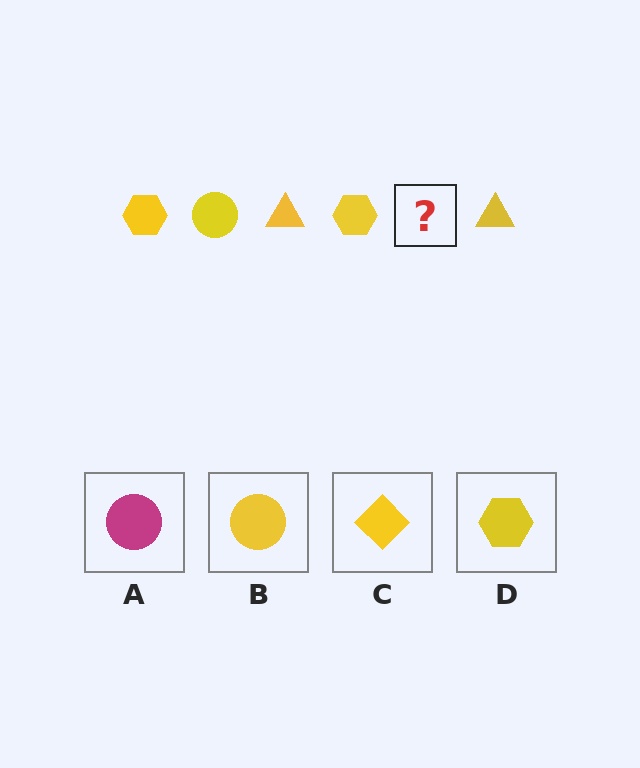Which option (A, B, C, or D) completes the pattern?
B.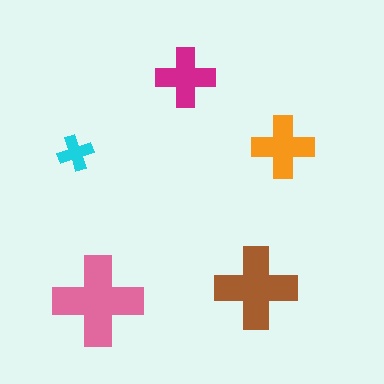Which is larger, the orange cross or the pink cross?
The pink one.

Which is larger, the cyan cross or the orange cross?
The orange one.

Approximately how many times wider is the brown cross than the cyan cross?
About 2.5 times wider.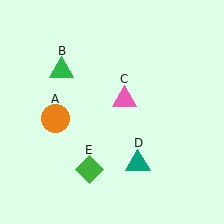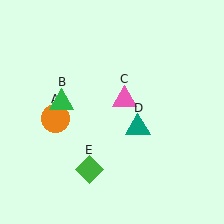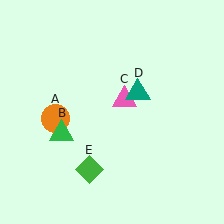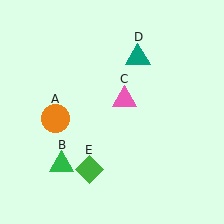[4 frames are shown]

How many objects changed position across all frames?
2 objects changed position: green triangle (object B), teal triangle (object D).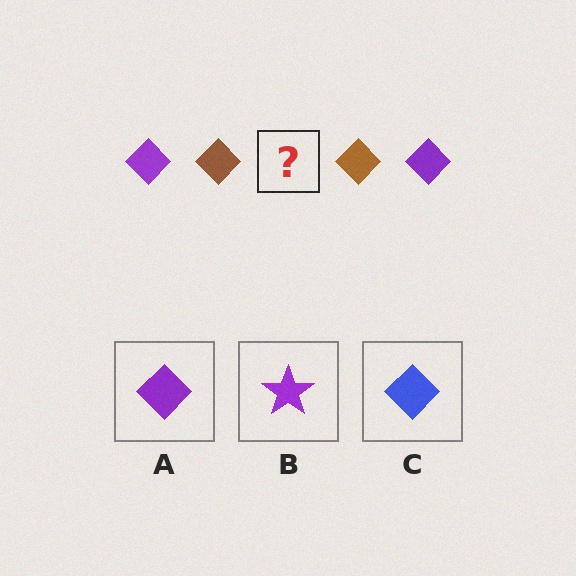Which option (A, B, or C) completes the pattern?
A.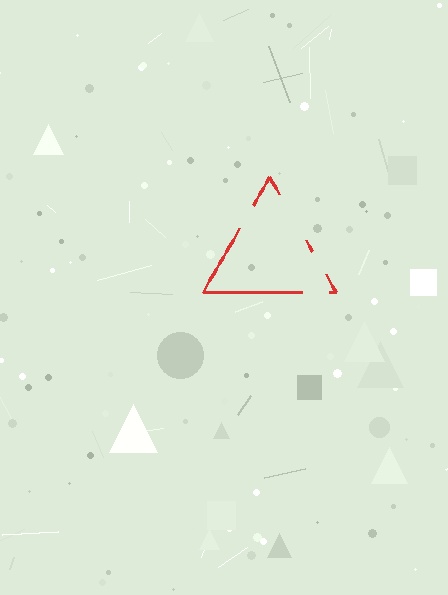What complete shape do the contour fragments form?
The contour fragments form a triangle.